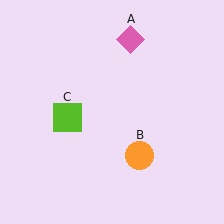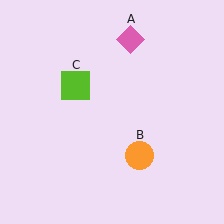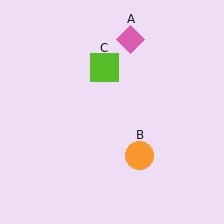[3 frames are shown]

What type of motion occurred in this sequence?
The lime square (object C) rotated clockwise around the center of the scene.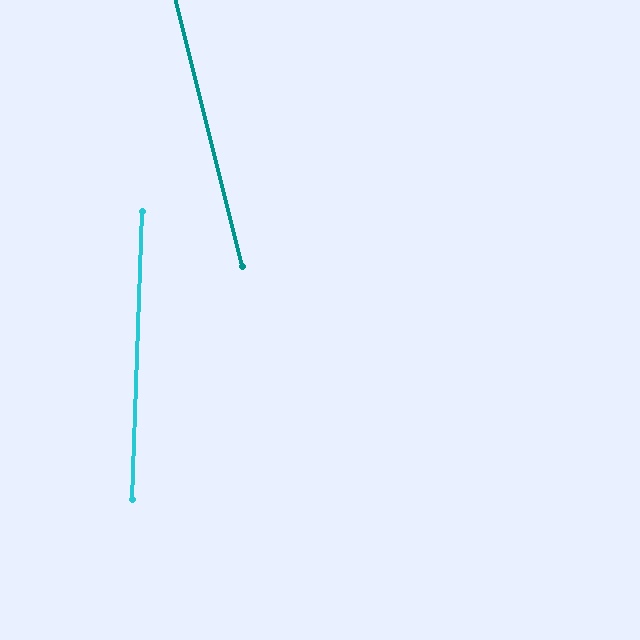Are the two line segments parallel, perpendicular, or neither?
Neither parallel nor perpendicular — they differ by about 16°.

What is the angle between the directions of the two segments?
Approximately 16 degrees.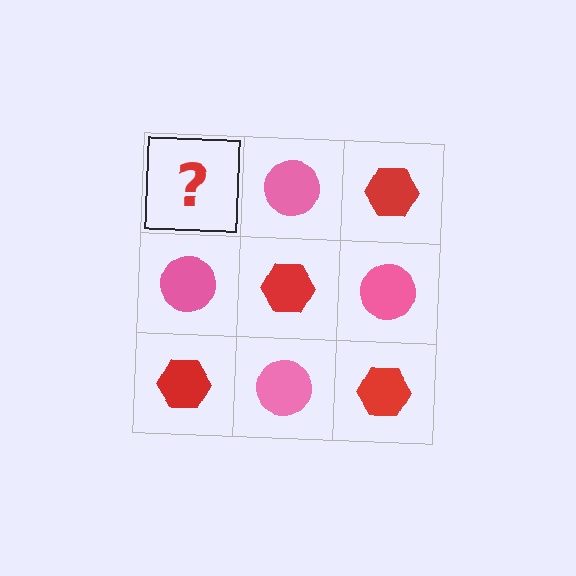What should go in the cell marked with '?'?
The missing cell should contain a red hexagon.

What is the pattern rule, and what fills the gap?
The rule is that it alternates red hexagon and pink circle in a checkerboard pattern. The gap should be filled with a red hexagon.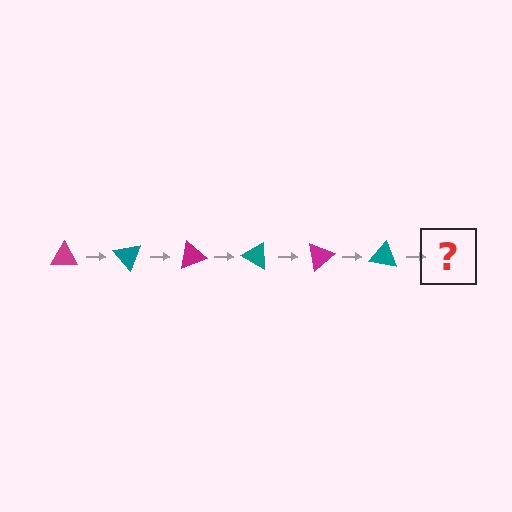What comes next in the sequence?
The next element should be a magenta triangle, rotated 300 degrees from the start.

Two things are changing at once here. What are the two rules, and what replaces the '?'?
The two rules are that it rotates 50 degrees each step and the color cycles through magenta and teal. The '?' should be a magenta triangle, rotated 300 degrees from the start.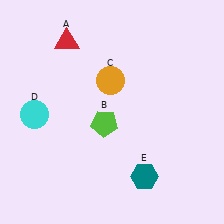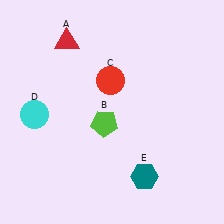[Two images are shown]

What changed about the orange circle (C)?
In Image 1, C is orange. In Image 2, it changed to red.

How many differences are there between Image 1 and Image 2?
There is 1 difference between the two images.